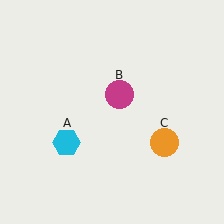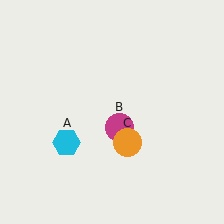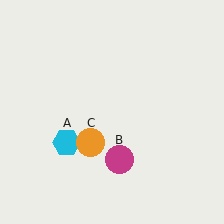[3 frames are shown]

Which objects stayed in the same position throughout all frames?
Cyan hexagon (object A) remained stationary.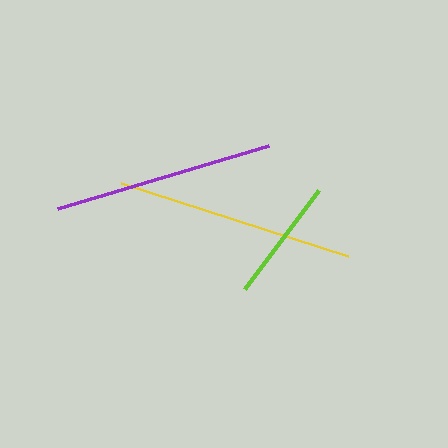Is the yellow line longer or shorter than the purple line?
The yellow line is longer than the purple line.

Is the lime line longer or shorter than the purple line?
The purple line is longer than the lime line.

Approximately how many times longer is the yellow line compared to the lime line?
The yellow line is approximately 1.9 times the length of the lime line.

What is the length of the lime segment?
The lime segment is approximately 124 pixels long.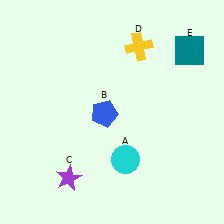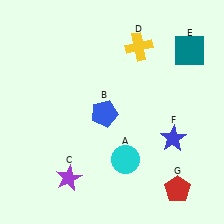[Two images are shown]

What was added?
A blue star (F), a red pentagon (G) were added in Image 2.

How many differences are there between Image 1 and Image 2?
There are 2 differences between the two images.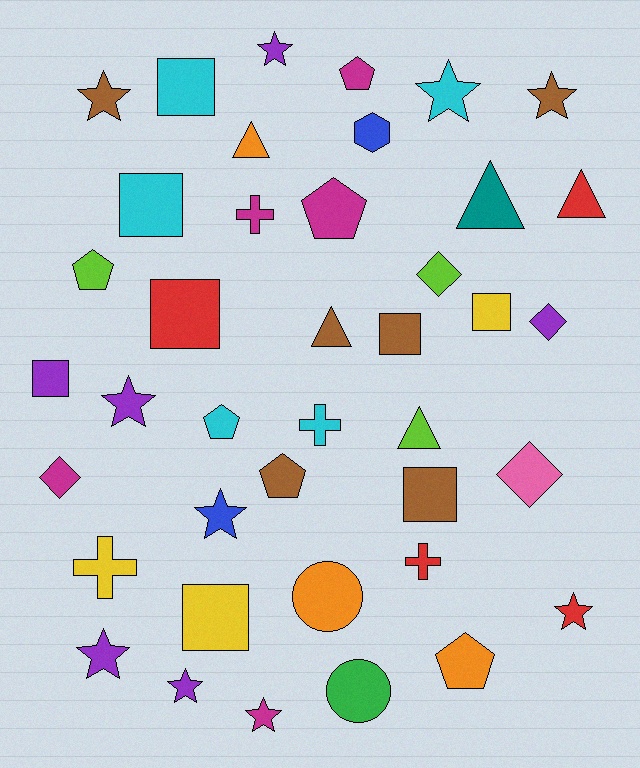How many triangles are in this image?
There are 5 triangles.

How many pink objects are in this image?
There is 1 pink object.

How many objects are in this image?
There are 40 objects.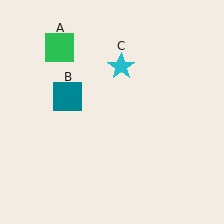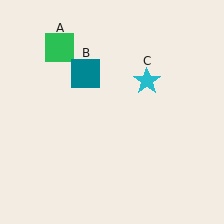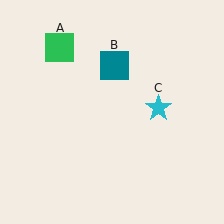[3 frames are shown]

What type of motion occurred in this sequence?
The teal square (object B), cyan star (object C) rotated clockwise around the center of the scene.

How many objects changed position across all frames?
2 objects changed position: teal square (object B), cyan star (object C).